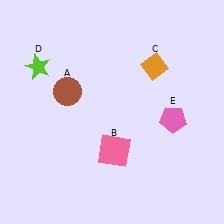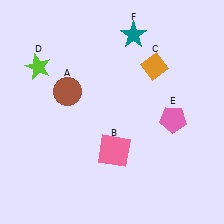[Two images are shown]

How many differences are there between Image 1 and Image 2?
There is 1 difference between the two images.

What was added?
A teal star (F) was added in Image 2.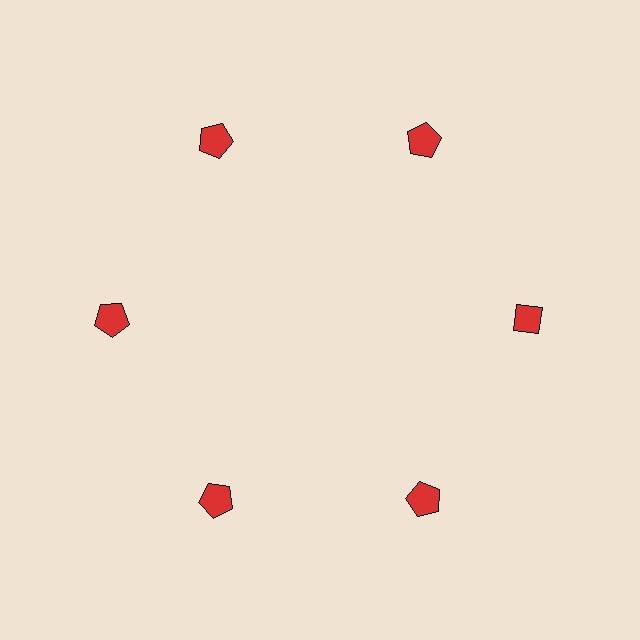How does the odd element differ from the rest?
It has a different shape: diamond instead of pentagon.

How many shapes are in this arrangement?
There are 6 shapes arranged in a ring pattern.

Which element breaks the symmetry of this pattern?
The red diamond at roughly the 3 o'clock position breaks the symmetry. All other shapes are red pentagons.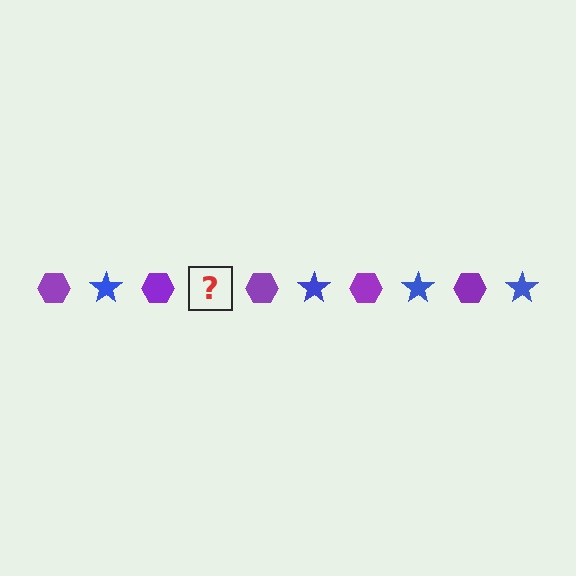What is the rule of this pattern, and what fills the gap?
The rule is that the pattern alternates between purple hexagon and blue star. The gap should be filled with a blue star.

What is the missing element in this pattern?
The missing element is a blue star.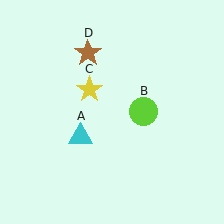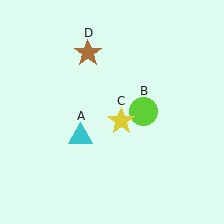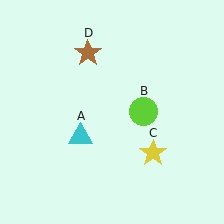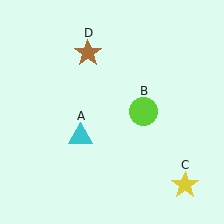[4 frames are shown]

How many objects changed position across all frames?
1 object changed position: yellow star (object C).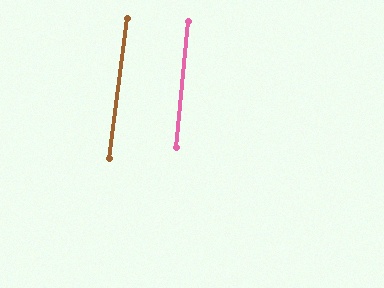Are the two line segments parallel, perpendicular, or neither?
Parallel — their directions differ by only 1.8°.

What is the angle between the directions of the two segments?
Approximately 2 degrees.